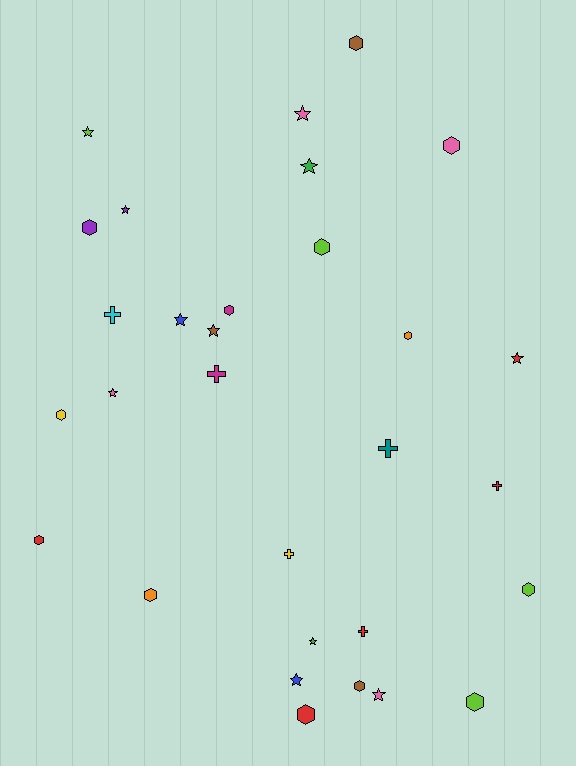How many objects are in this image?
There are 30 objects.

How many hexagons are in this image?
There are 13 hexagons.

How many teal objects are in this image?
There is 1 teal object.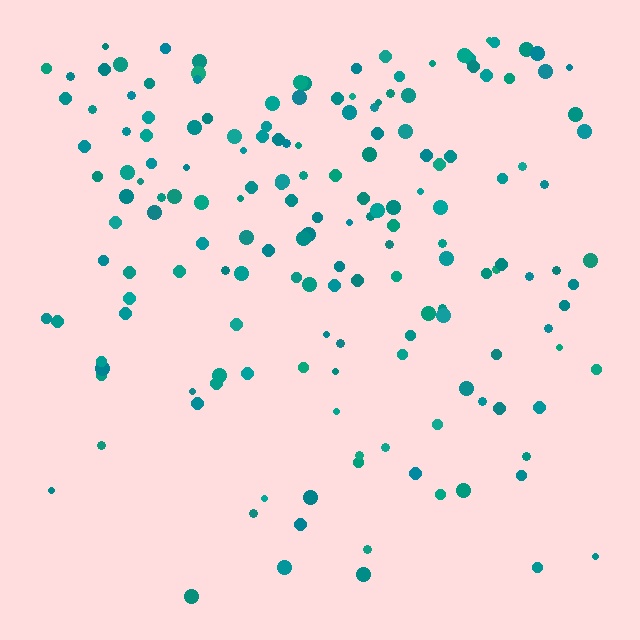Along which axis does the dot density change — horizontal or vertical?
Vertical.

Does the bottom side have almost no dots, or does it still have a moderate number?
Still a moderate number, just noticeably fewer than the top.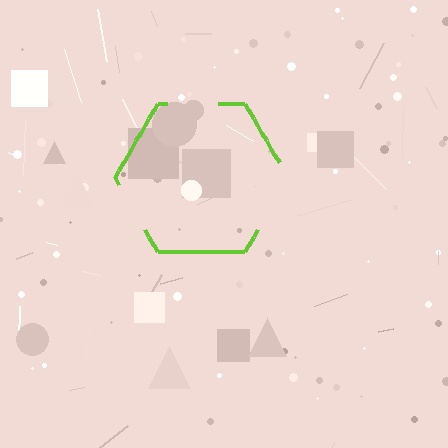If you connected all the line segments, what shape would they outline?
They would outline a hexagon.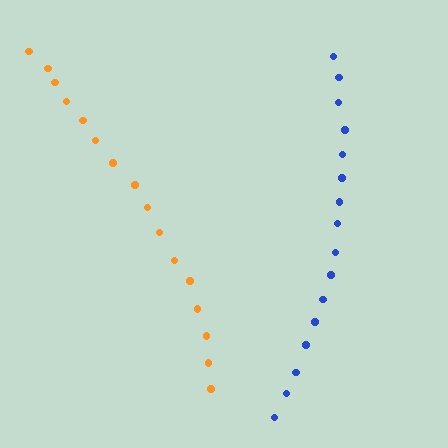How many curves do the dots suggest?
There are 2 distinct paths.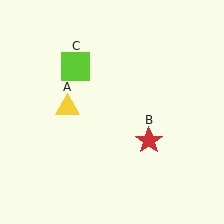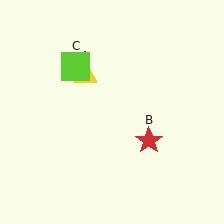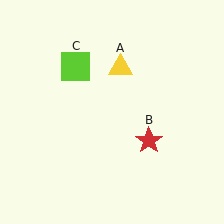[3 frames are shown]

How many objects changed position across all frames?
1 object changed position: yellow triangle (object A).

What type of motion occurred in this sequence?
The yellow triangle (object A) rotated clockwise around the center of the scene.